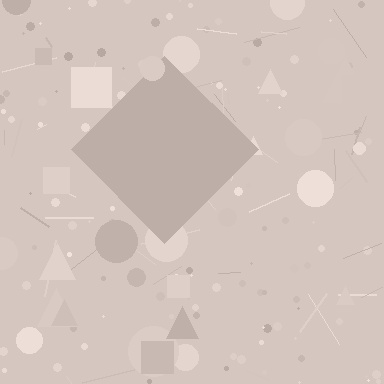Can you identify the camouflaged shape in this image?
The camouflaged shape is a diamond.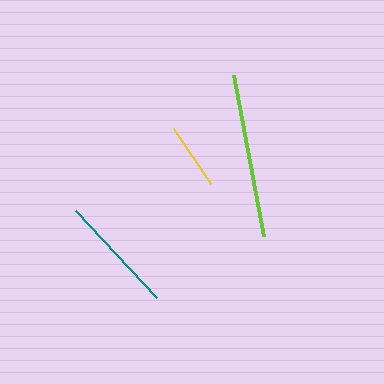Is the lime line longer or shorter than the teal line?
The lime line is longer than the teal line.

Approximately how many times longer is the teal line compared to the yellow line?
The teal line is approximately 1.8 times the length of the yellow line.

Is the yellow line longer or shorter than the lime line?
The lime line is longer than the yellow line.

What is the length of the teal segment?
The teal segment is approximately 118 pixels long.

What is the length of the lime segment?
The lime segment is approximately 164 pixels long.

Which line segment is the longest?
The lime line is the longest at approximately 164 pixels.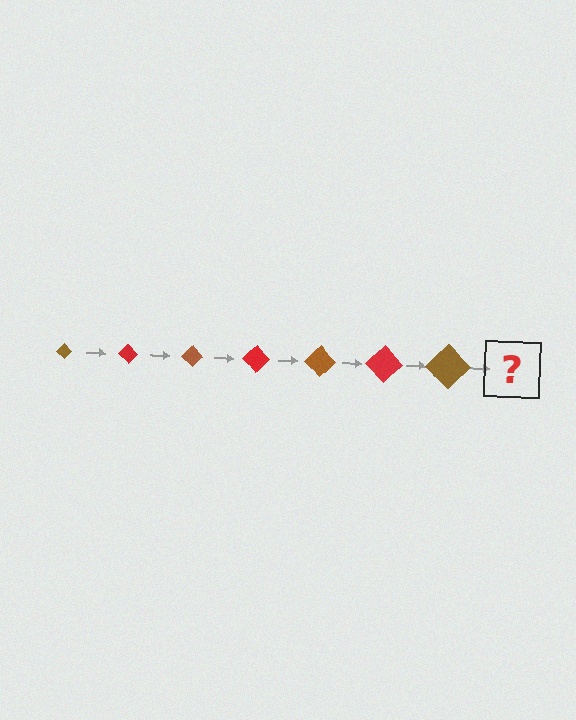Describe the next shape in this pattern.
It should be a red diamond, larger than the previous one.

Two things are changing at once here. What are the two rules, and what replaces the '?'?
The two rules are that the diamond grows larger each step and the color cycles through brown and red. The '?' should be a red diamond, larger than the previous one.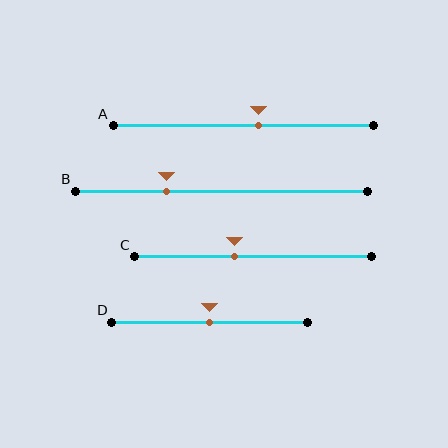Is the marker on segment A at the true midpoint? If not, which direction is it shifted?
No, the marker on segment A is shifted to the right by about 6% of the segment length.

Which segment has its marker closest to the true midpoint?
Segment D has its marker closest to the true midpoint.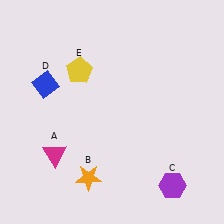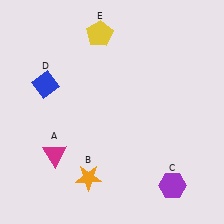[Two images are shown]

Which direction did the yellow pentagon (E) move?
The yellow pentagon (E) moved up.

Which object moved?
The yellow pentagon (E) moved up.